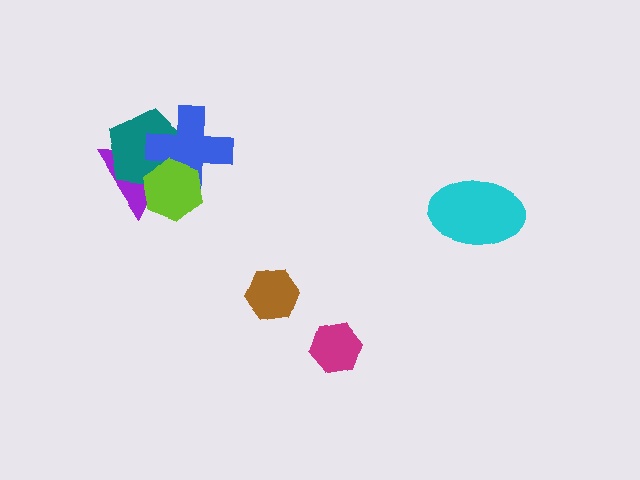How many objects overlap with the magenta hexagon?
0 objects overlap with the magenta hexagon.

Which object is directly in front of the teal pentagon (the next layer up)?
The blue cross is directly in front of the teal pentagon.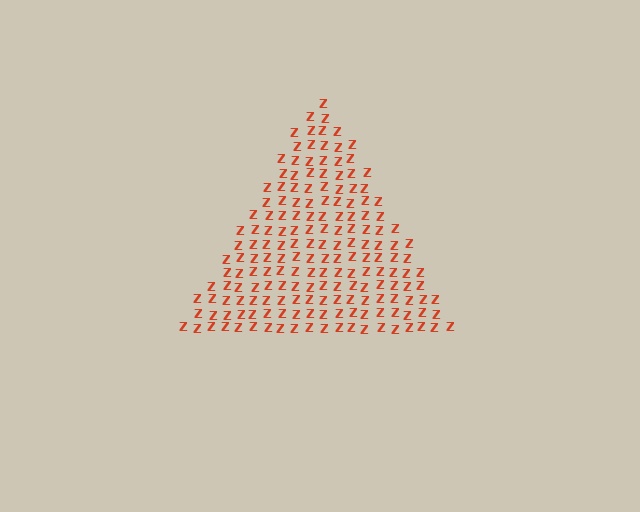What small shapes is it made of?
It is made of small letter Z's.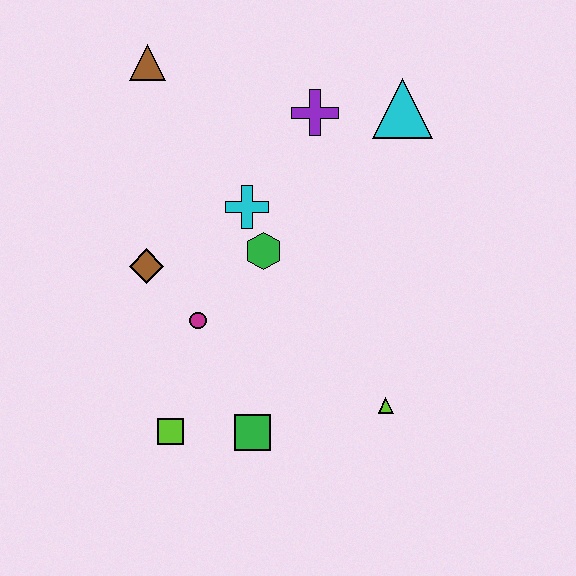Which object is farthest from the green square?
The brown triangle is farthest from the green square.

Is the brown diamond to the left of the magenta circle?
Yes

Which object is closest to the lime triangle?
The green square is closest to the lime triangle.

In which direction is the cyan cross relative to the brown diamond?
The cyan cross is to the right of the brown diamond.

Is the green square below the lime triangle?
Yes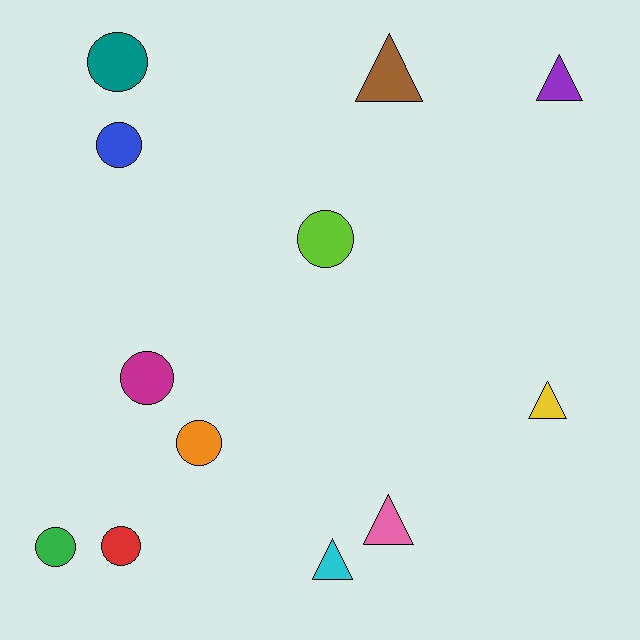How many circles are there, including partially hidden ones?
There are 7 circles.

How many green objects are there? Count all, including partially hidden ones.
There is 1 green object.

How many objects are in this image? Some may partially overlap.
There are 12 objects.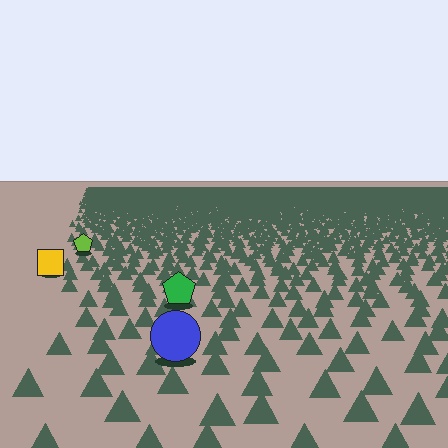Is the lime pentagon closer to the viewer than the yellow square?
No. The yellow square is closer — you can tell from the texture gradient: the ground texture is coarser near it.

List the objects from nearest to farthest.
From nearest to farthest: the blue circle, the green pentagon, the yellow square, the lime pentagon.